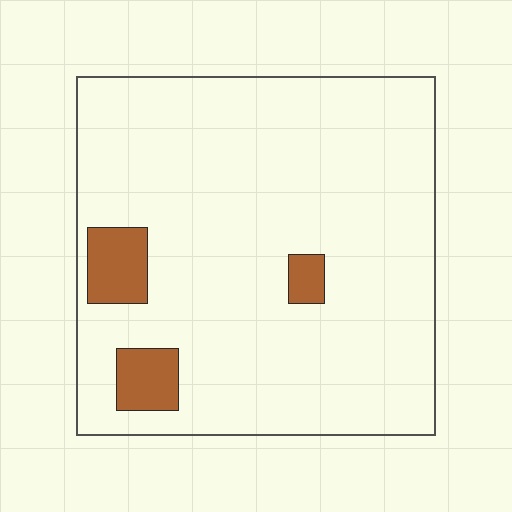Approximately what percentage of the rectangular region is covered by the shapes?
Approximately 10%.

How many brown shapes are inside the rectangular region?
3.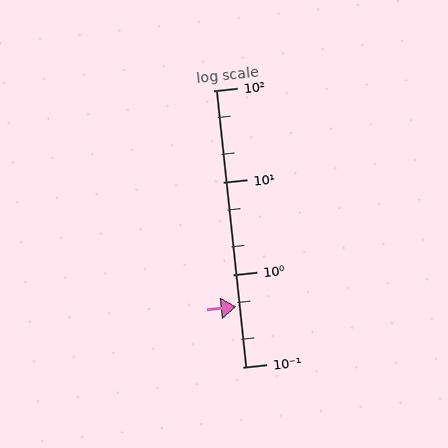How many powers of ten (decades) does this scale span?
The scale spans 3 decades, from 0.1 to 100.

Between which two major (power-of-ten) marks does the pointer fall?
The pointer is between 0.1 and 1.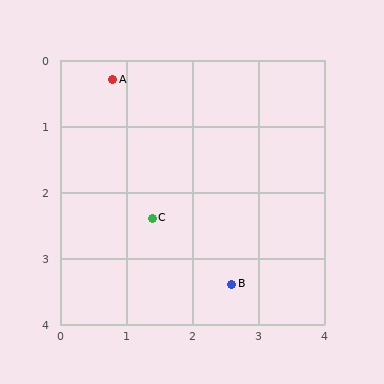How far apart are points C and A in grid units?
Points C and A are about 2.2 grid units apart.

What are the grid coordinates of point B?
Point B is at approximately (2.6, 3.4).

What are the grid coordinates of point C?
Point C is at approximately (1.4, 2.4).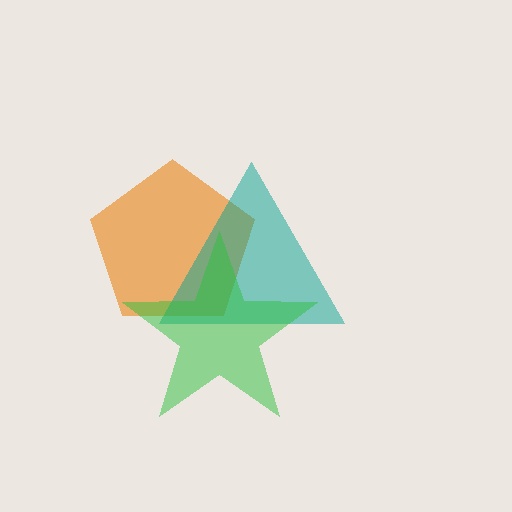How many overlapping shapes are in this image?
There are 3 overlapping shapes in the image.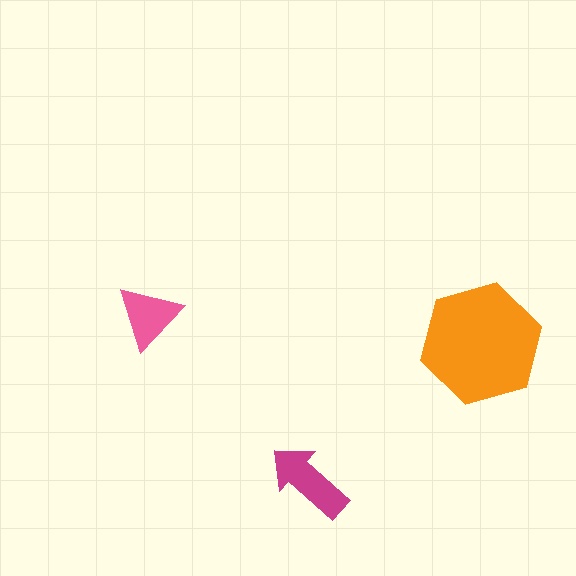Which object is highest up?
The pink triangle is topmost.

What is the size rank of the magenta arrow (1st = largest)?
2nd.